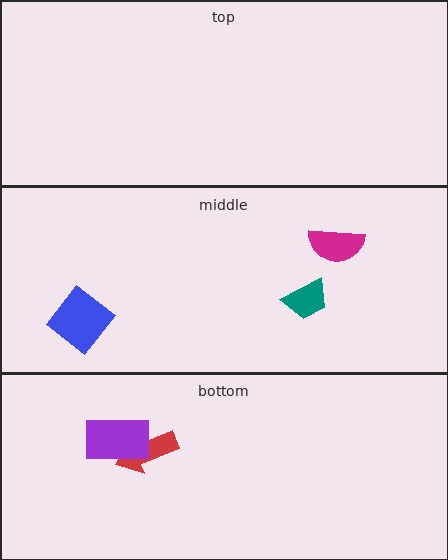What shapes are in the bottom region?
The red arrow, the purple rectangle.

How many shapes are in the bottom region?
2.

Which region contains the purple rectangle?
The bottom region.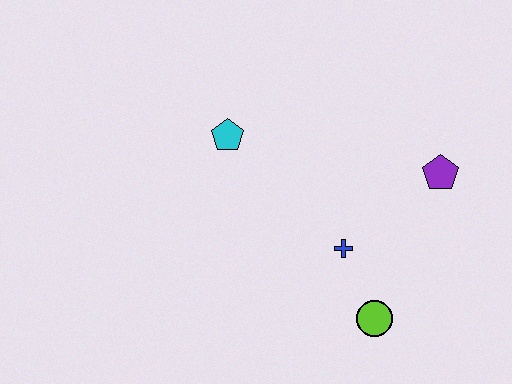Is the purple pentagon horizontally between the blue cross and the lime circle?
No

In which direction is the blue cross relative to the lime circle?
The blue cross is above the lime circle.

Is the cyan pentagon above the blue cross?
Yes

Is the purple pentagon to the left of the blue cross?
No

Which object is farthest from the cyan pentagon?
The lime circle is farthest from the cyan pentagon.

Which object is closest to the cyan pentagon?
The blue cross is closest to the cyan pentagon.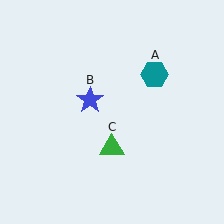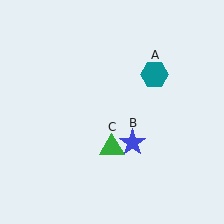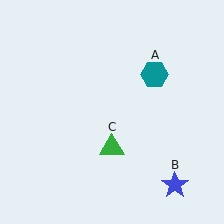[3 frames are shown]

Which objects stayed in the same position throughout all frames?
Teal hexagon (object A) and green triangle (object C) remained stationary.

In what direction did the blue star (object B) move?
The blue star (object B) moved down and to the right.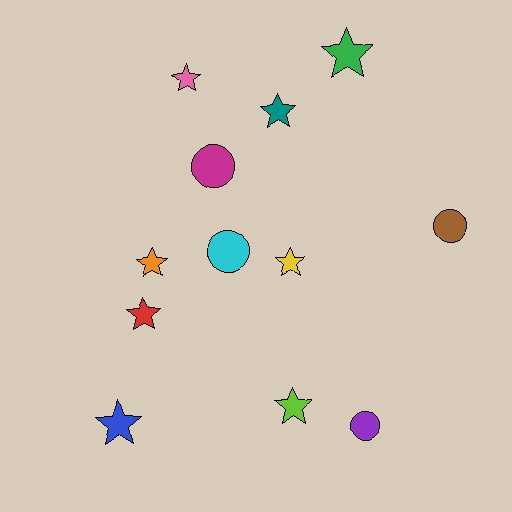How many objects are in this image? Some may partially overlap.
There are 12 objects.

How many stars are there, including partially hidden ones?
There are 8 stars.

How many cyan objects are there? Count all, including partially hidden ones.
There is 1 cyan object.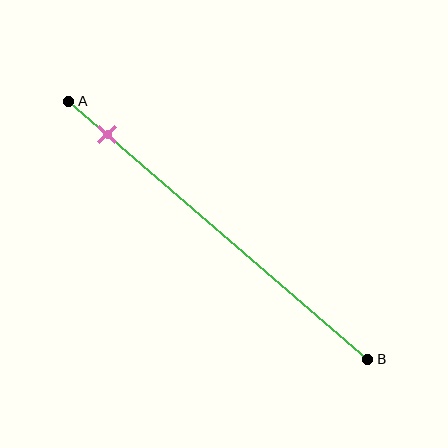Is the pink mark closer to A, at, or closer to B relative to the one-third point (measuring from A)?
The pink mark is closer to point A than the one-third point of segment AB.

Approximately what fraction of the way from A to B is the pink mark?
The pink mark is approximately 15% of the way from A to B.